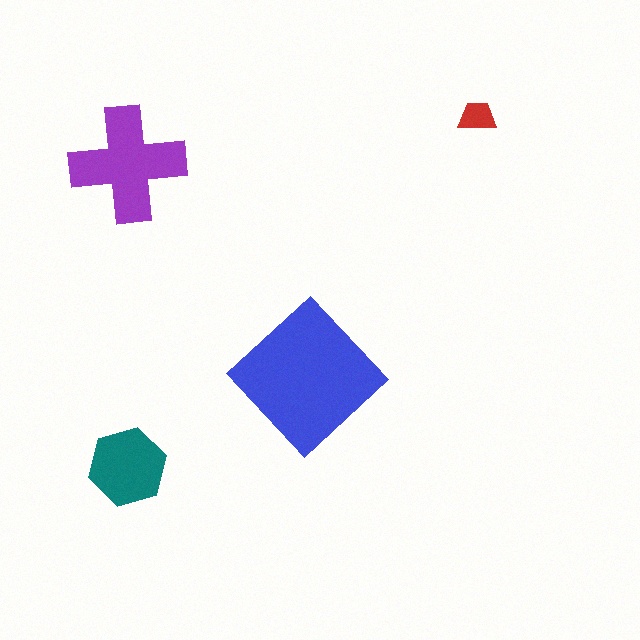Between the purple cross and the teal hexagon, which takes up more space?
The purple cross.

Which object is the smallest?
The red trapezoid.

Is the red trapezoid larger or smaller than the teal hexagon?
Smaller.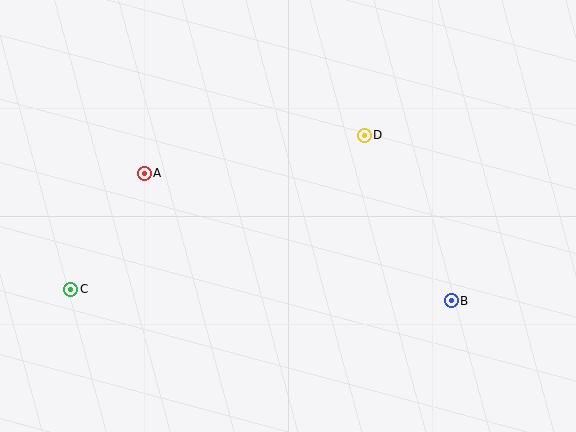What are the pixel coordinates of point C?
Point C is at (71, 289).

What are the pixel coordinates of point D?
Point D is at (364, 135).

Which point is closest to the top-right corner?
Point D is closest to the top-right corner.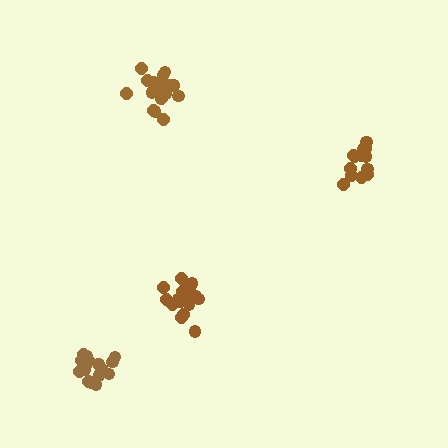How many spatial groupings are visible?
There are 4 spatial groupings.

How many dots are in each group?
Group 1: 14 dots, Group 2: 17 dots, Group 3: 19 dots, Group 4: 16 dots (66 total).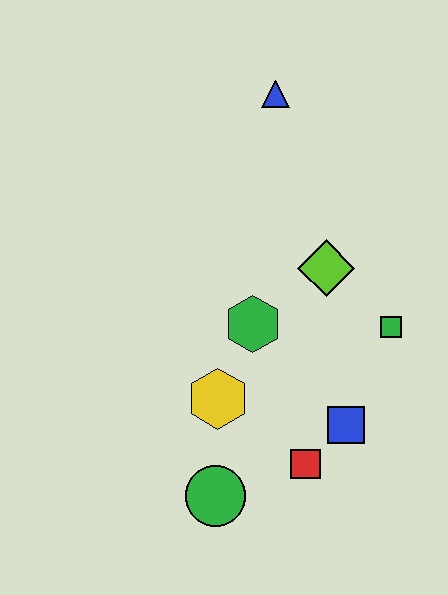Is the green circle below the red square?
Yes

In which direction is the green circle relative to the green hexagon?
The green circle is below the green hexagon.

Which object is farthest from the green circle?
The blue triangle is farthest from the green circle.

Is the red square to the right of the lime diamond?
No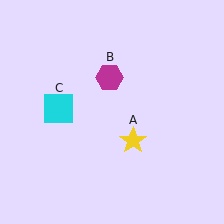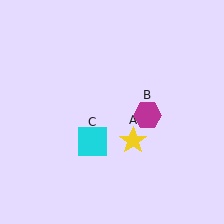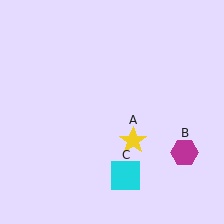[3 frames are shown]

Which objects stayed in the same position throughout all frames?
Yellow star (object A) remained stationary.